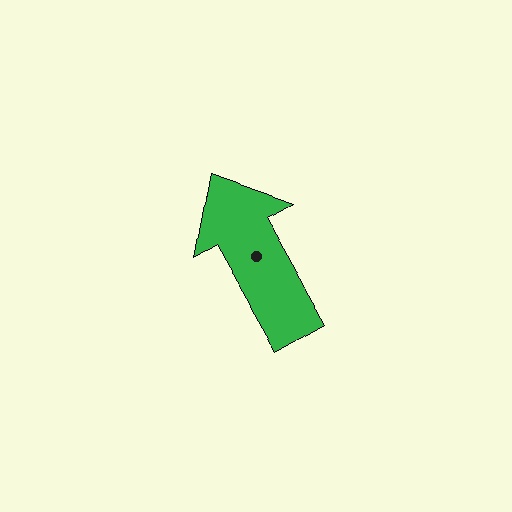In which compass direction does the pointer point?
Northwest.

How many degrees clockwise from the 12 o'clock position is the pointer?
Approximately 330 degrees.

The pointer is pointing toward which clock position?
Roughly 11 o'clock.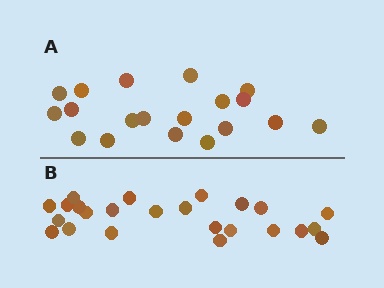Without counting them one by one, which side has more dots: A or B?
Region B (the bottom region) has more dots.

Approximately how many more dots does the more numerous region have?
Region B has about 5 more dots than region A.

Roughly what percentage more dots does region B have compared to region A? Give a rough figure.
About 25% more.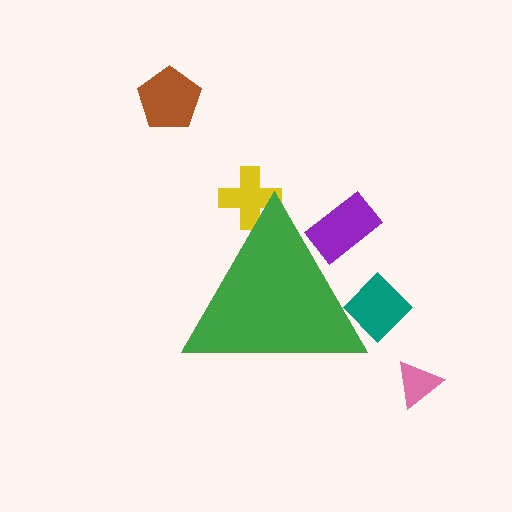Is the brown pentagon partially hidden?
No, the brown pentagon is fully visible.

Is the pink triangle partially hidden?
No, the pink triangle is fully visible.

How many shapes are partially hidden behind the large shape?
3 shapes are partially hidden.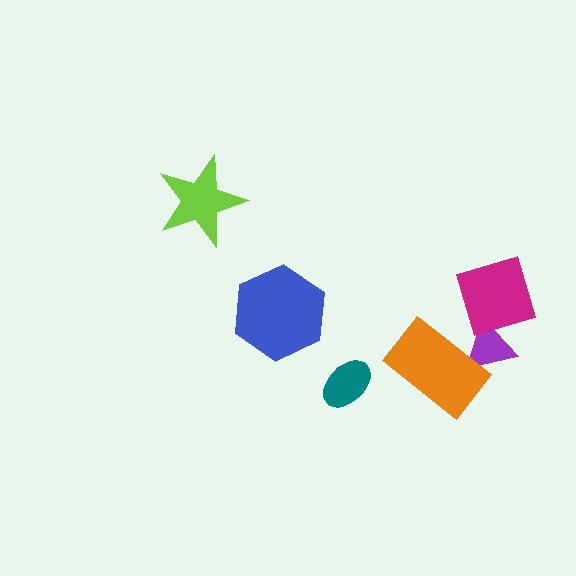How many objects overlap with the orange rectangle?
1 object overlaps with the orange rectangle.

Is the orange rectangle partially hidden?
No, no other shape covers it.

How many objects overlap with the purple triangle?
2 objects overlap with the purple triangle.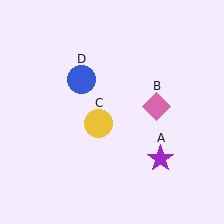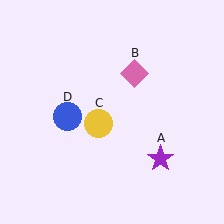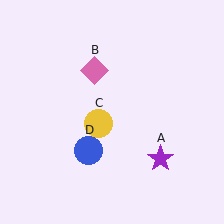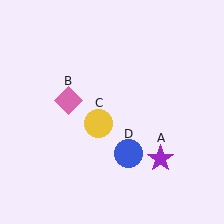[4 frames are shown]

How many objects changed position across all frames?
2 objects changed position: pink diamond (object B), blue circle (object D).